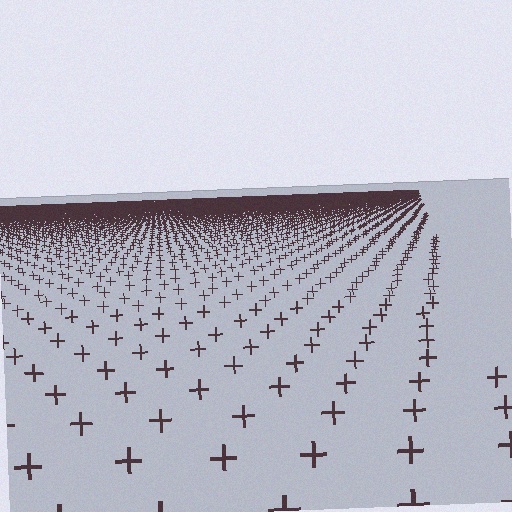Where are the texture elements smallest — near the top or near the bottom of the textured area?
Near the top.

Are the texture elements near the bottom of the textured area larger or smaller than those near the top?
Larger. Near the bottom, elements are closer to the viewer and appear at a bigger on-screen size.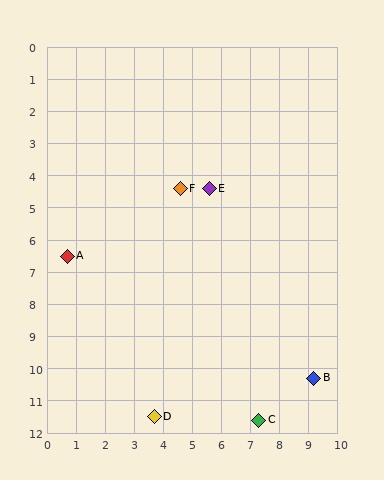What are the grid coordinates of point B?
Point B is at approximately (9.2, 10.3).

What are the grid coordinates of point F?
Point F is at approximately (4.6, 4.4).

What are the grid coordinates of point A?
Point A is at approximately (0.7, 6.5).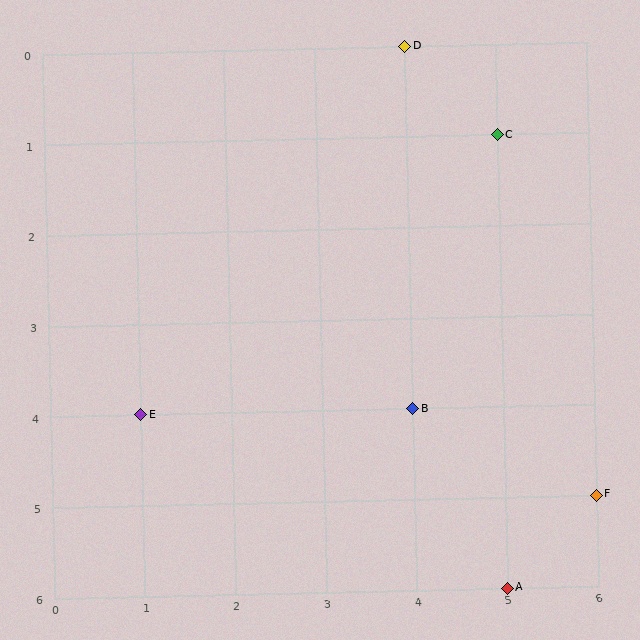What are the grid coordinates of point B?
Point B is at grid coordinates (4, 4).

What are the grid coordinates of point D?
Point D is at grid coordinates (4, 0).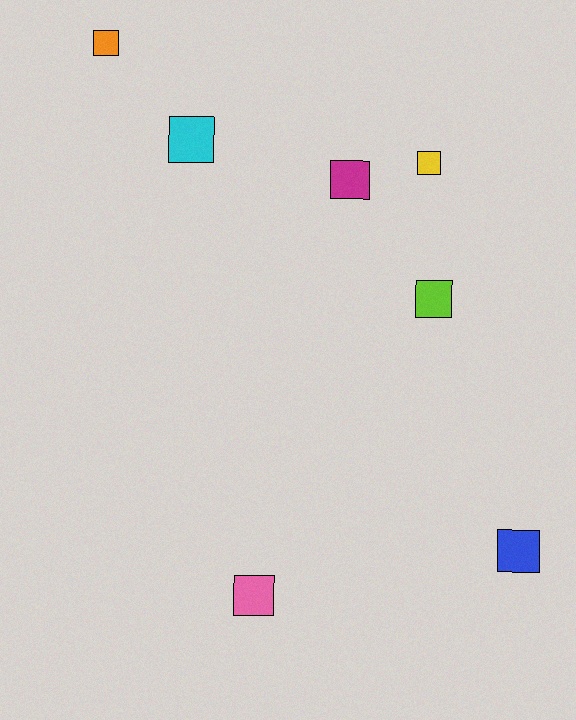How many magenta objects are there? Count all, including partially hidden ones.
There is 1 magenta object.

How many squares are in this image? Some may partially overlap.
There are 7 squares.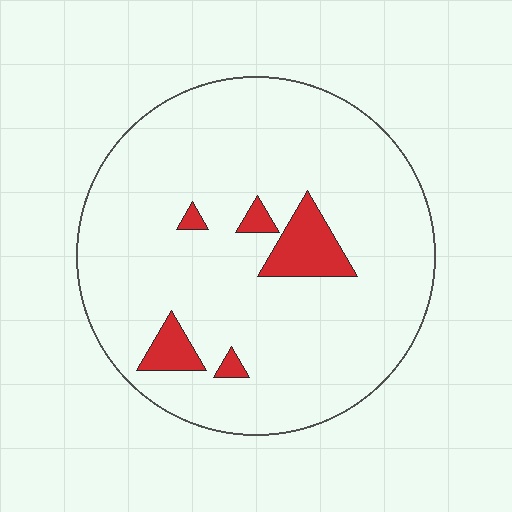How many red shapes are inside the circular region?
5.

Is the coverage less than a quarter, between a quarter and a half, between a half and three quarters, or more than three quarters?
Less than a quarter.